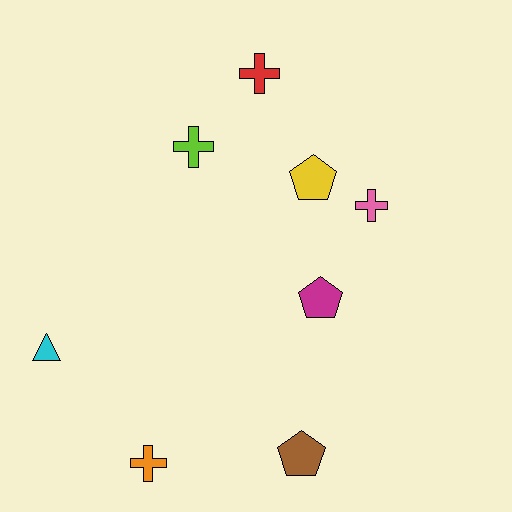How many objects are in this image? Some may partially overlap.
There are 8 objects.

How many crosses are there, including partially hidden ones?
There are 4 crosses.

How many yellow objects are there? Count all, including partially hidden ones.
There is 1 yellow object.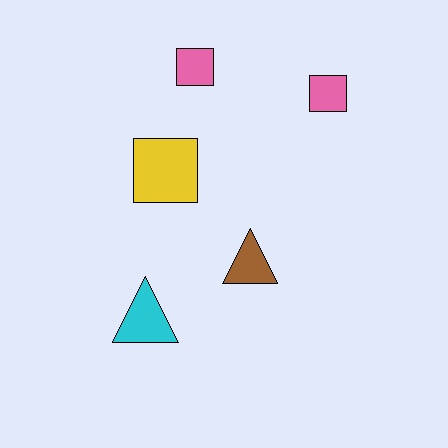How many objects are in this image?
There are 5 objects.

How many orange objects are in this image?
There are no orange objects.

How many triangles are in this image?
There are 2 triangles.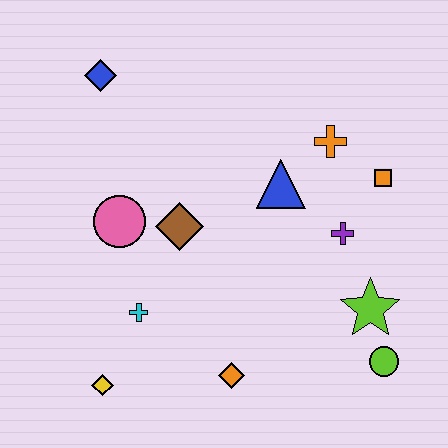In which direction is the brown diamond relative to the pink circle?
The brown diamond is to the right of the pink circle.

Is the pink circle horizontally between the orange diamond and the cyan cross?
No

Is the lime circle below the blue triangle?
Yes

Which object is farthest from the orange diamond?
The blue diamond is farthest from the orange diamond.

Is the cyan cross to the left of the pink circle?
No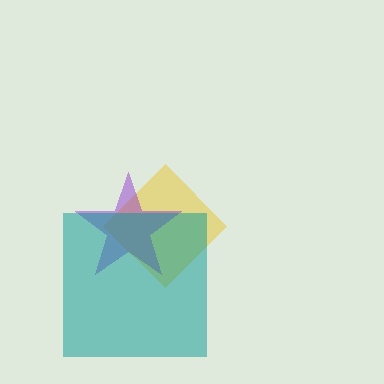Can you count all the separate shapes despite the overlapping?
Yes, there are 3 separate shapes.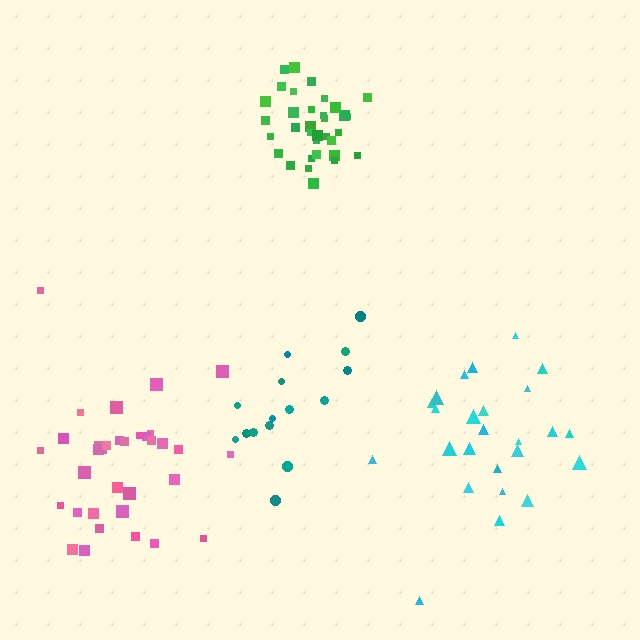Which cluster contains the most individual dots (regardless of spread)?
Green (34).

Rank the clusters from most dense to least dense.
green, pink, teal, cyan.